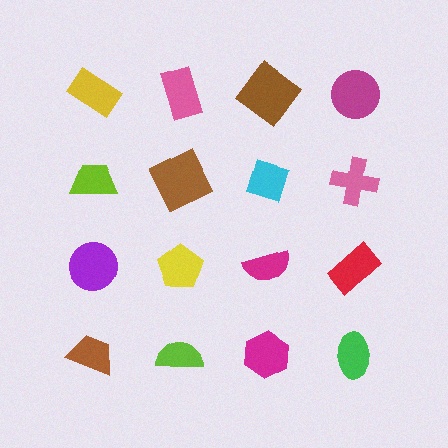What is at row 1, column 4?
A magenta circle.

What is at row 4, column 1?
A brown trapezoid.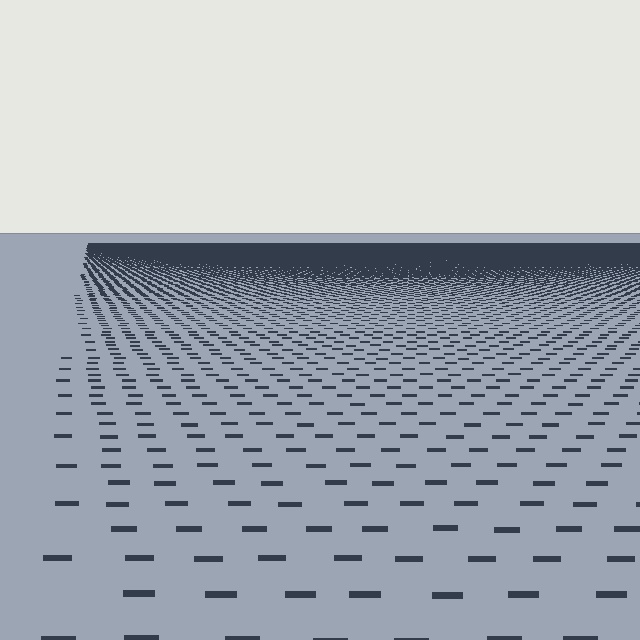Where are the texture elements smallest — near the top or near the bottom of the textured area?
Near the top.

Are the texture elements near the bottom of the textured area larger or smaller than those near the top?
Larger. Near the bottom, elements are closer to the viewer and appear at a bigger on-screen size.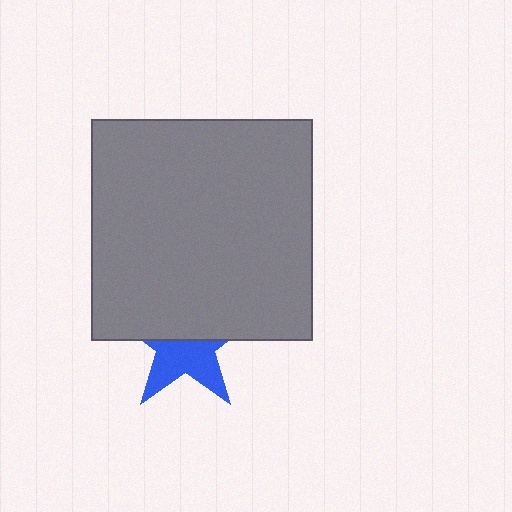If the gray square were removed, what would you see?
You would see the complete blue star.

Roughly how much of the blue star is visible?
About half of it is visible (roughly 47%).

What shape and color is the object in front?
The object in front is a gray square.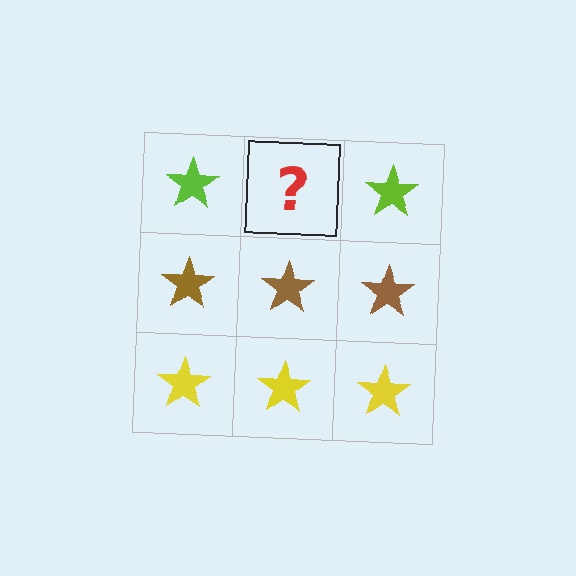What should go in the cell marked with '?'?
The missing cell should contain a lime star.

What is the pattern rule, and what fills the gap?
The rule is that each row has a consistent color. The gap should be filled with a lime star.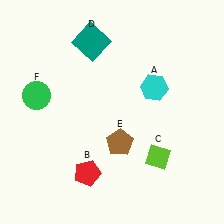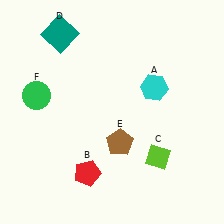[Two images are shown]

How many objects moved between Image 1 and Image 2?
1 object moved between the two images.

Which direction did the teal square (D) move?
The teal square (D) moved left.